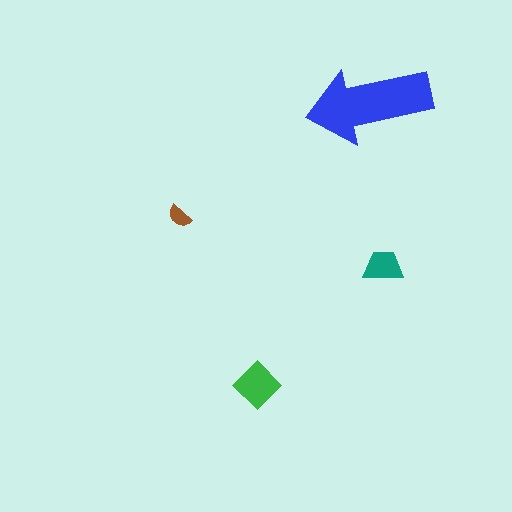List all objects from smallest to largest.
The brown semicircle, the teal trapezoid, the green diamond, the blue arrow.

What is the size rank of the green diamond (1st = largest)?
2nd.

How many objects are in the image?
There are 4 objects in the image.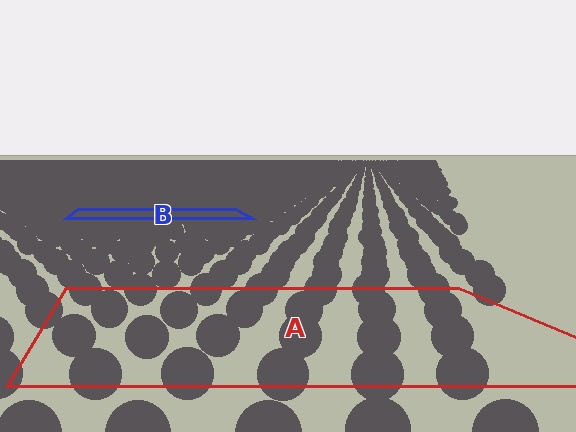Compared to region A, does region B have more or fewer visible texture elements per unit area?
Region B has more texture elements per unit area — they are packed more densely because it is farther away.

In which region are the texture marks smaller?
The texture marks are smaller in region B, because it is farther away.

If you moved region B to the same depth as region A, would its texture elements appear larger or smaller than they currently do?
They would appear larger. At a closer depth, the same texture elements are projected at a bigger on-screen size.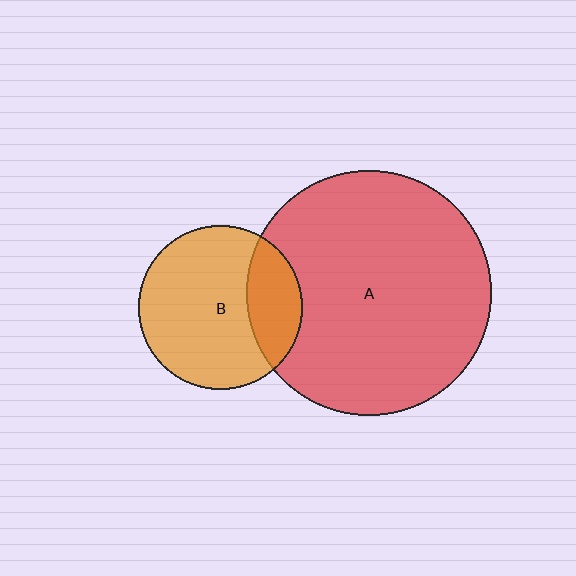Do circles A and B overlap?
Yes.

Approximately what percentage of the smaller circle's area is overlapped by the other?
Approximately 25%.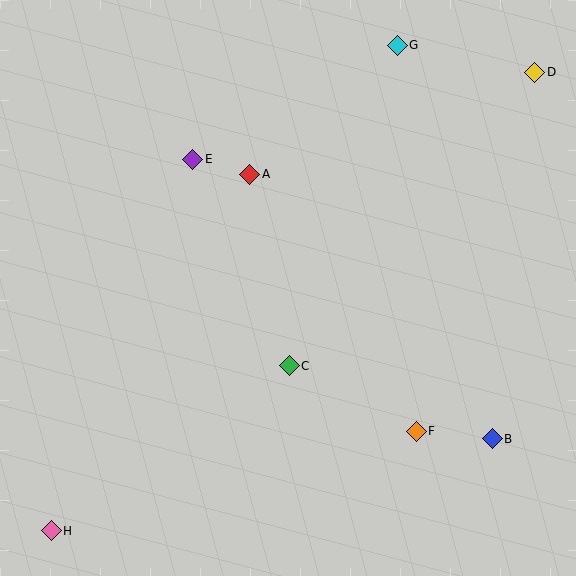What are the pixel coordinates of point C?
Point C is at (289, 366).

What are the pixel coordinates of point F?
Point F is at (416, 431).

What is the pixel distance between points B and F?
The distance between B and F is 76 pixels.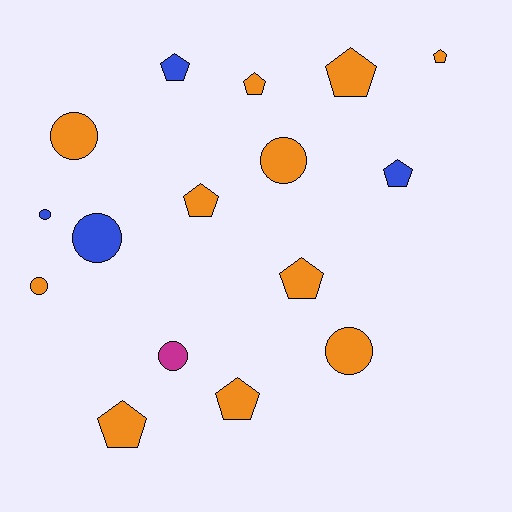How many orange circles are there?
There are 4 orange circles.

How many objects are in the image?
There are 16 objects.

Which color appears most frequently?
Orange, with 11 objects.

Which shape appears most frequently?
Pentagon, with 9 objects.